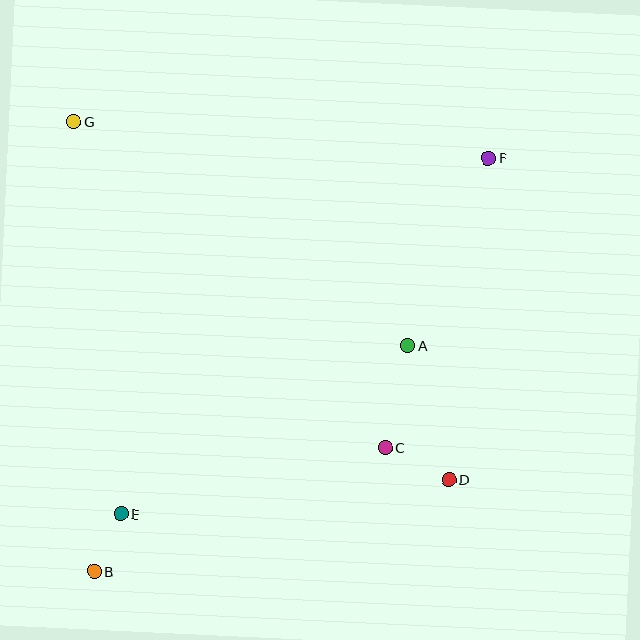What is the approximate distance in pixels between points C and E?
The distance between C and E is approximately 273 pixels.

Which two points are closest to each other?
Points B and E are closest to each other.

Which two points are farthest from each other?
Points B and F are farthest from each other.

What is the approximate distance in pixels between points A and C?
The distance between A and C is approximately 105 pixels.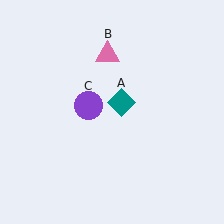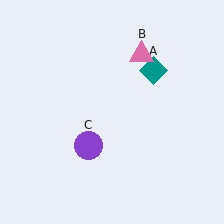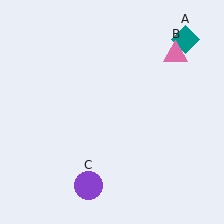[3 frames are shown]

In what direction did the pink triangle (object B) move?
The pink triangle (object B) moved right.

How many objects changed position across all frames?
3 objects changed position: teal diamond (object A), pink triangle (object B), purple circle (object C).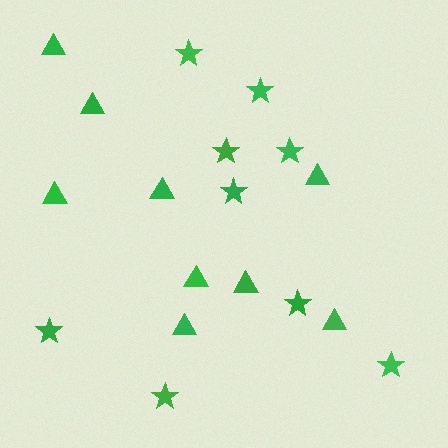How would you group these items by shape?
There are 2 groups: one group of triangles (9) and one group of stars (9).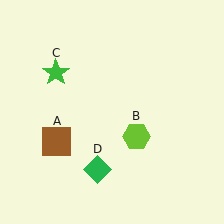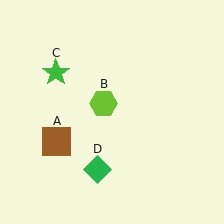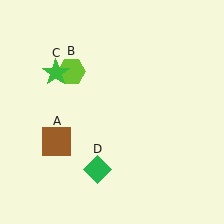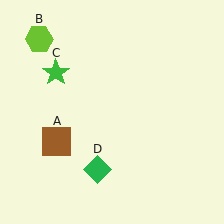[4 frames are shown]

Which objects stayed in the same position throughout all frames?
Brown square (object A) and green star (object C) and green diamond (object D) remained stationary.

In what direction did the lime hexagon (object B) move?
The lime hexagon (object B) moved up and to the left.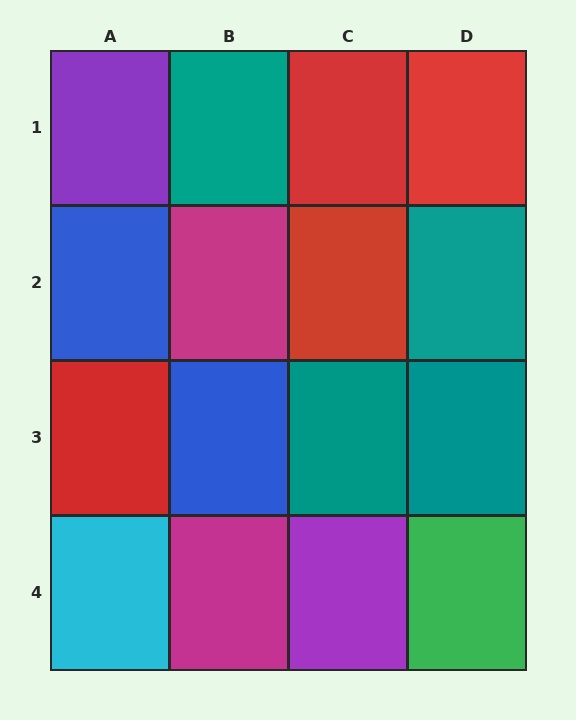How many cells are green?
1 cell is green.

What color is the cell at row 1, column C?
Red.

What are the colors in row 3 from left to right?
Red, blue, teal, teal.